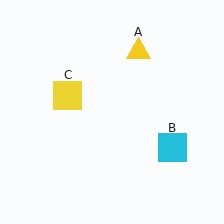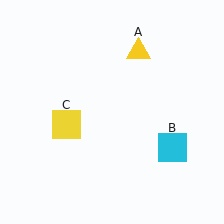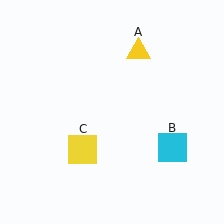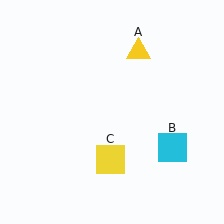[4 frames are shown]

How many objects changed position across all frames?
1 object changed position: yellow square (object C).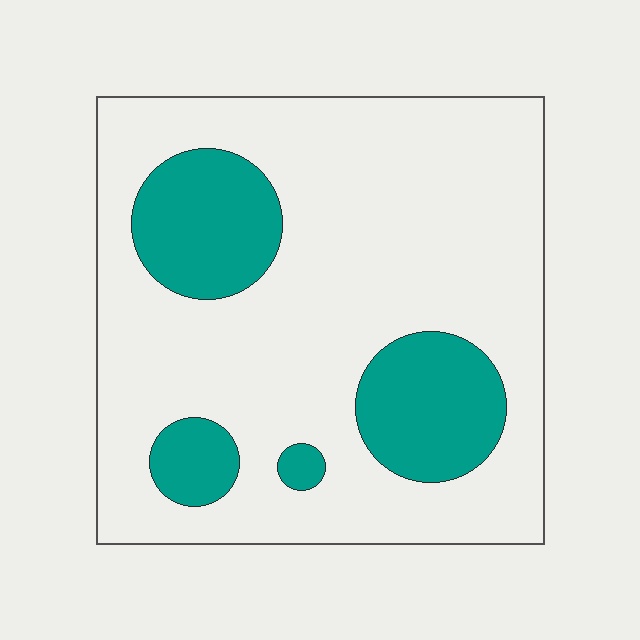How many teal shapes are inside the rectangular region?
4.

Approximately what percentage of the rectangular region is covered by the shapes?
Approximately 20%.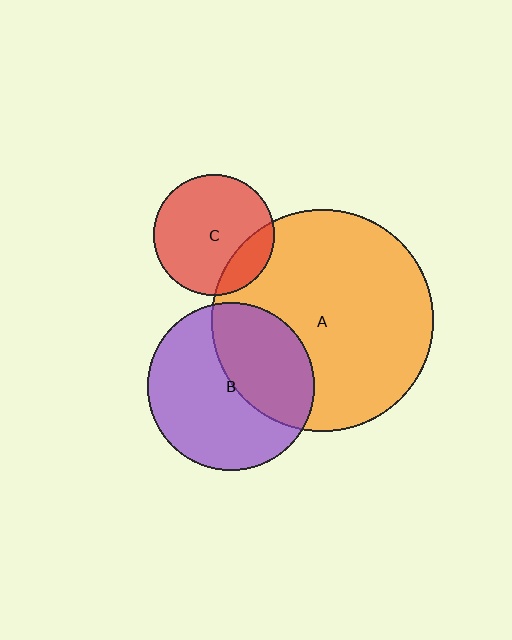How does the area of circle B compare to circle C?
Approximately 1.9 times.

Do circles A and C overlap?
Yes.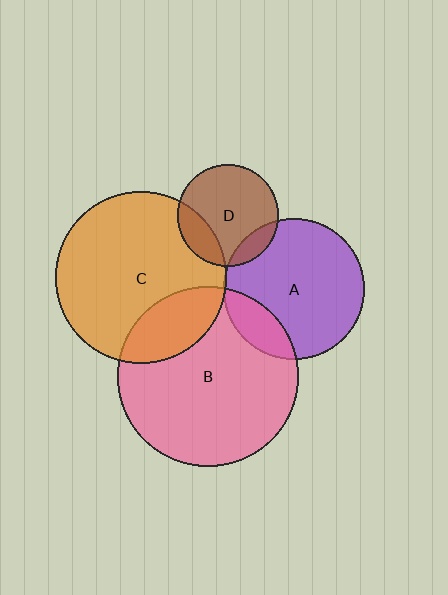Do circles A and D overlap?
Yes.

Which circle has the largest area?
Circle B (pink).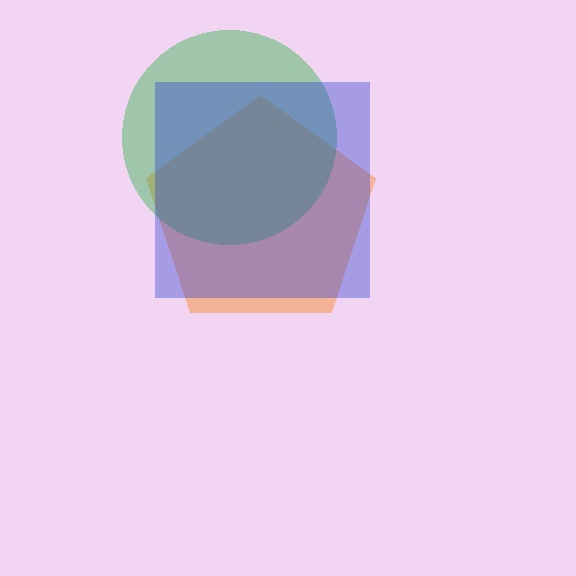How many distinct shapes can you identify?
There are 3 distinct shapes: an orange pentagon, a green circle, a blue square.